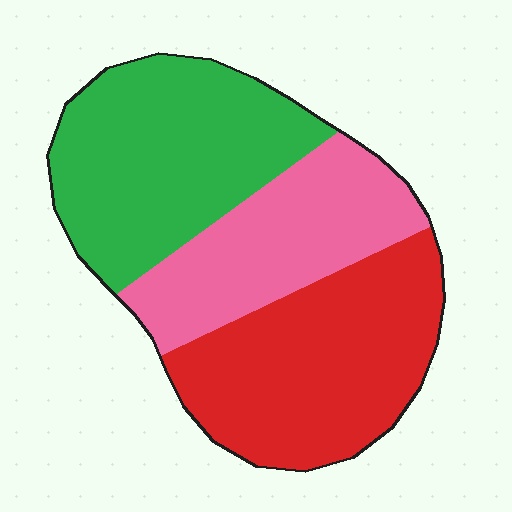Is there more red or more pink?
Red.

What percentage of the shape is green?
Green takes up about three eighths (3/8) of the shape.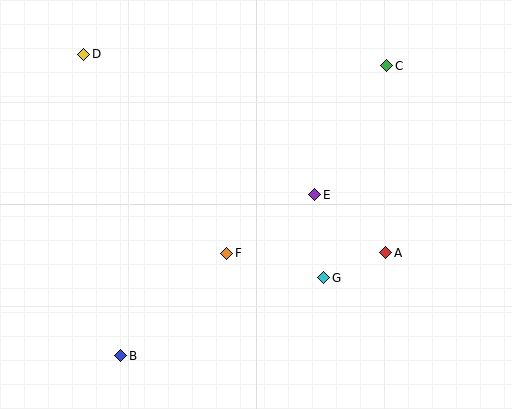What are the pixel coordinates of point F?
Point F is at (227, 253).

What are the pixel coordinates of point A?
Point A is at (386, 253).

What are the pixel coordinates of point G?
Point G is at (324, 278).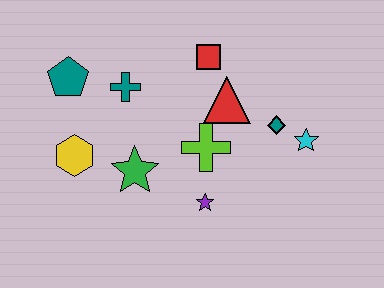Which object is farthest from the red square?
The yellow hexagon is farthest from the red square.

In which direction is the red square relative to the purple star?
The red square is above the purple star.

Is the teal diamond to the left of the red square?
No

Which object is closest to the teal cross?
The teal pentagon is closest to the teal cross.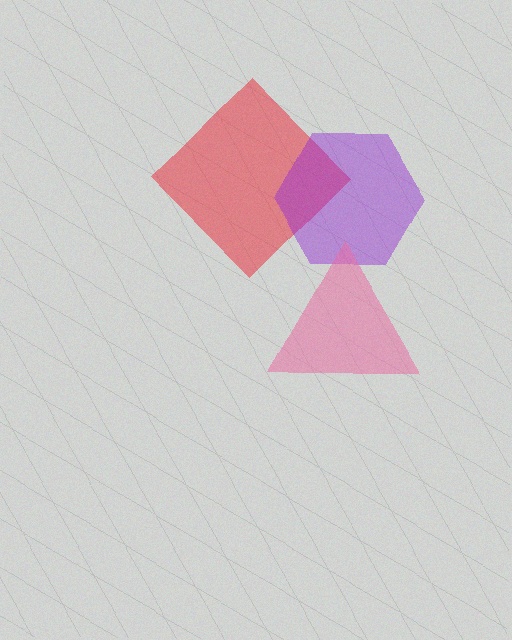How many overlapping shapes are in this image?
There are 3 overlapping shapes in the image.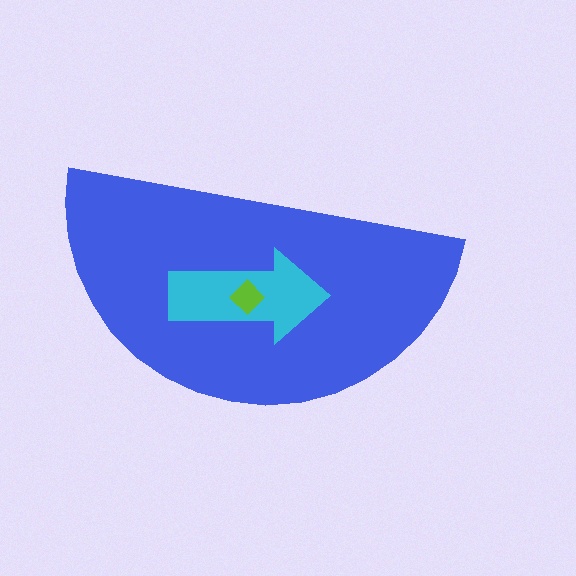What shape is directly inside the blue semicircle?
The cyan arrow.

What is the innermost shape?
The lime diamond.